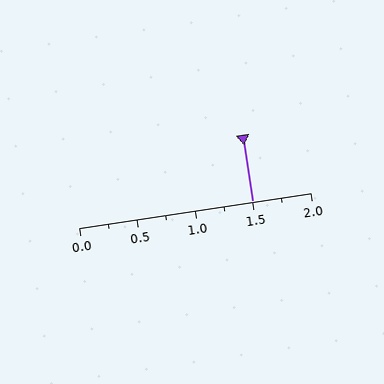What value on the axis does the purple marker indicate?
The marker indicates approximately 1.5.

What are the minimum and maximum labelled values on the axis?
The axis runs from 0.0 to 2.0.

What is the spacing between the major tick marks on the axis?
The major ticks are spaced 0.5 apart.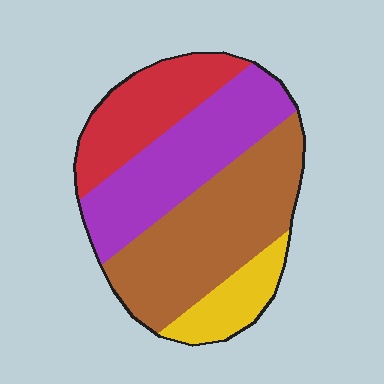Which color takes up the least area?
Yellow, at roughly 10%.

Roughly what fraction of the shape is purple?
Purple covers around 30% of the shape.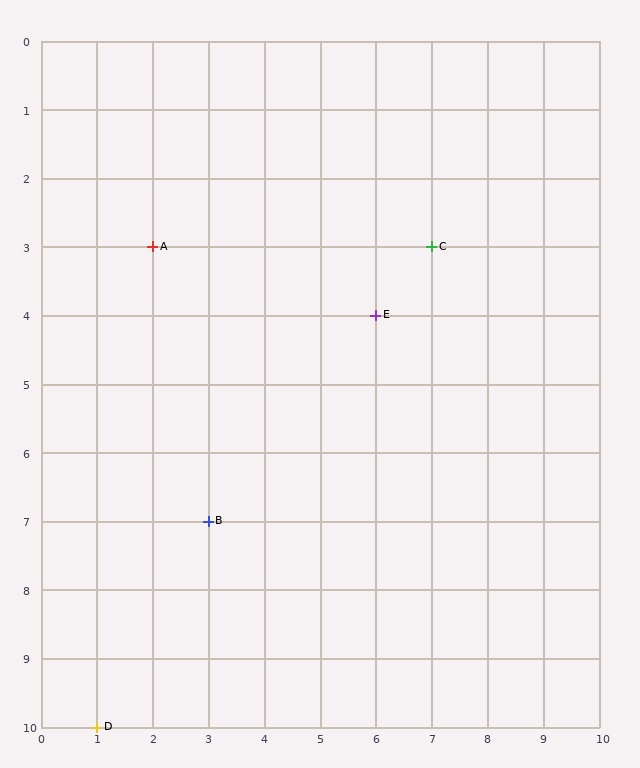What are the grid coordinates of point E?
Point E is at grid coordinates (6, 4).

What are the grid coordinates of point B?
Point B is at grid coordinates (3, 7).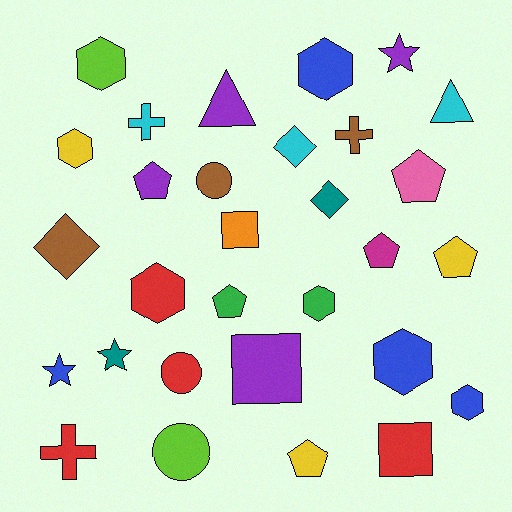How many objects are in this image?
There are 30 objects.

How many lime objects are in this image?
There are 2 lime objects.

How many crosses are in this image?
There are 3 crosses.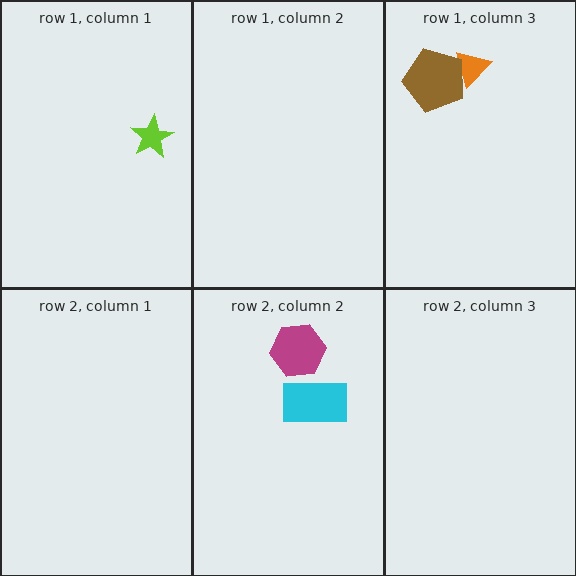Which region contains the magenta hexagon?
The row 2, column 2 region.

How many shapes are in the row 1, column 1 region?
1.